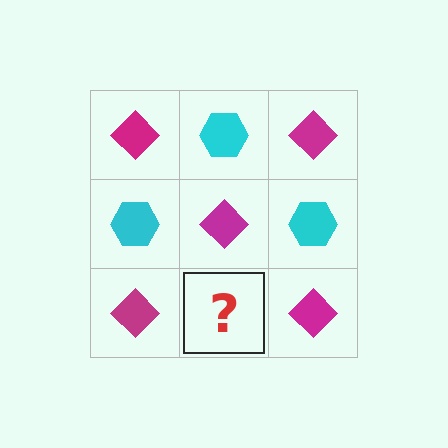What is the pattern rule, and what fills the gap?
The rule is that it alternates magenta diamond and cyan hexagon in a checkerboard pattern. The gap should be filled with a cyan hexagon.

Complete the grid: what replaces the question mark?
The question mark should be replaced with a cyan hexagon.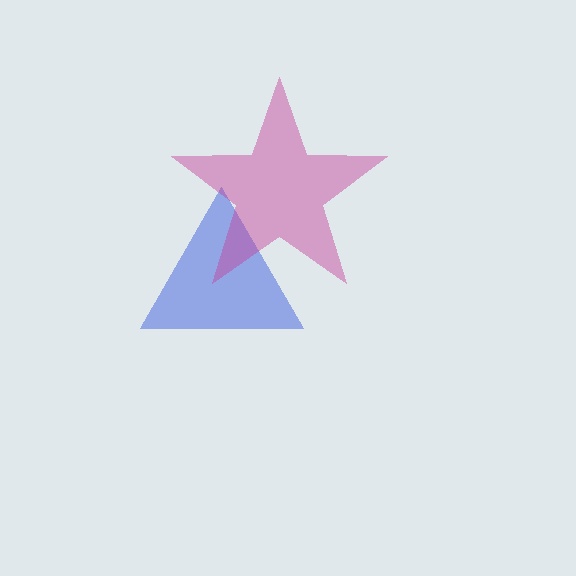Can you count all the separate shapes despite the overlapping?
Yes, there are 2 separate shapes.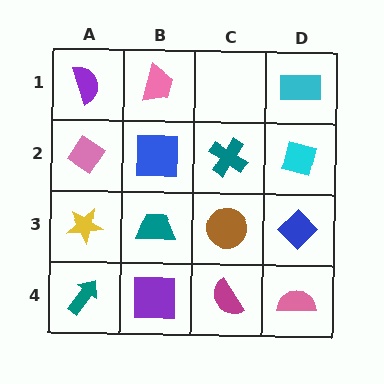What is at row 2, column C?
A teal cross.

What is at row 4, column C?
A magenta semicircle.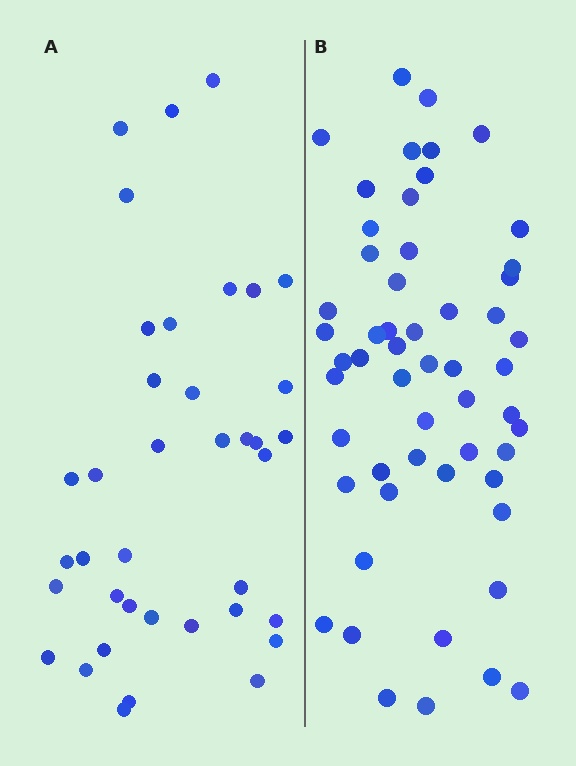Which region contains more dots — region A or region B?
Region B (the right region) has more dots.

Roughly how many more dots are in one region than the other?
Region B has approximately 15 more dots than region A.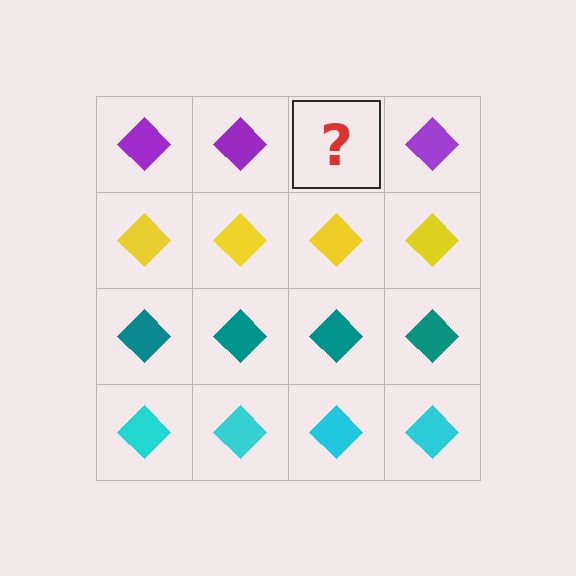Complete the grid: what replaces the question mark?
The question mark should be replaced with a purple diamond.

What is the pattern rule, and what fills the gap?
The rule is that each row has a consistent color. The gap should be filled with a purple diamond.